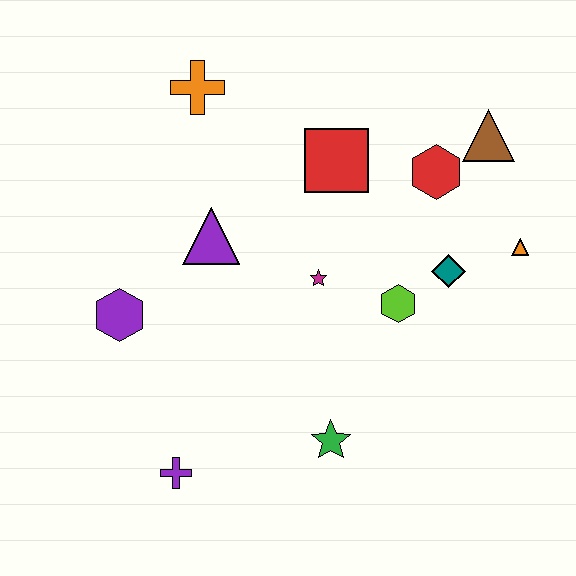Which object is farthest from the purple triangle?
The orange triangle is farthest from the purple triangle.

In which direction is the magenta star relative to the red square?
The magenta star is below the red square.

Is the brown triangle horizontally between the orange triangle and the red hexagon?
Yes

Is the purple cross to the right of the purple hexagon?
Yes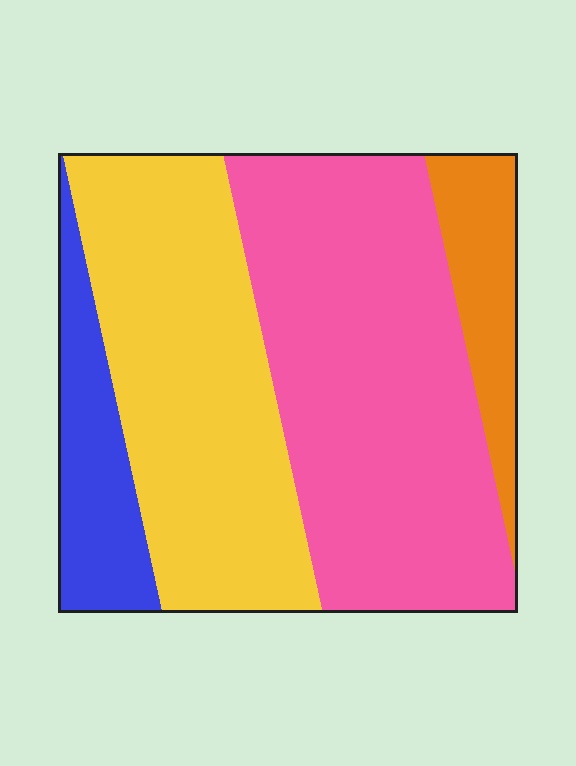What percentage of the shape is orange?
Orange takes up about one tenth (1/10) of the shape.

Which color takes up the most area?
Pink, at roughly 45%.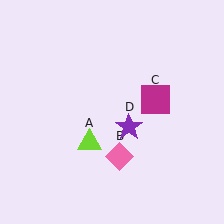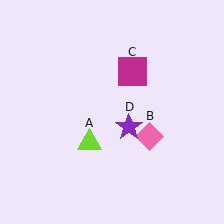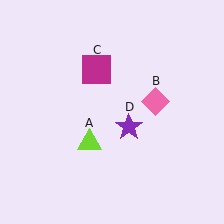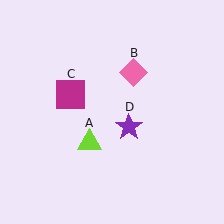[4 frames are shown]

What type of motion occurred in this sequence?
The pink diamond (object B), magenta square (object C) rotated counterclockwise around the center of the scene.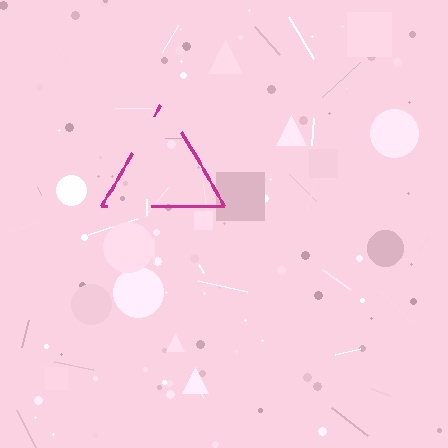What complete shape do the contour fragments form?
The contour fragments form a triangle.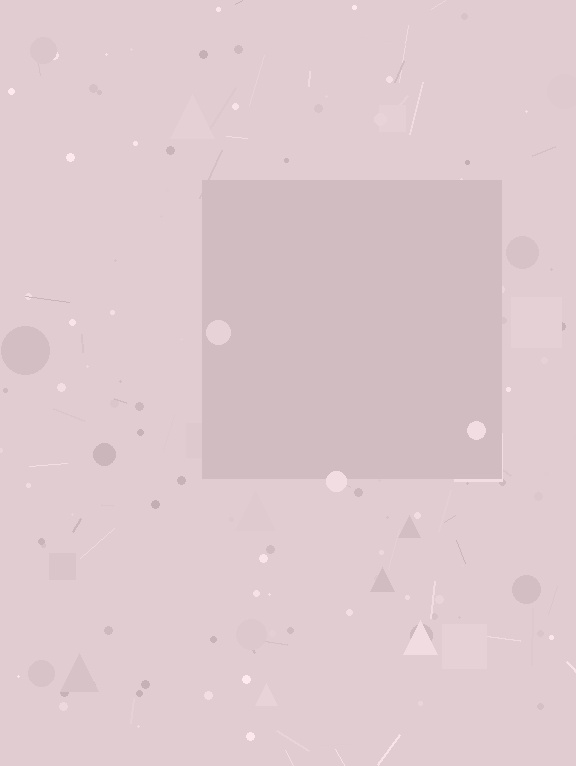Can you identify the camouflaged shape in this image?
The camouflaged shape is a square.